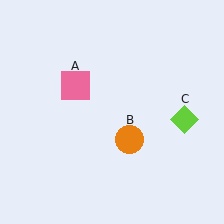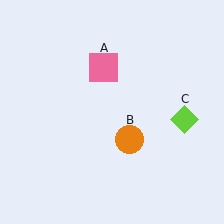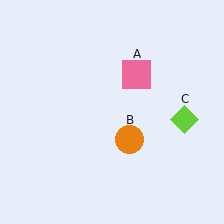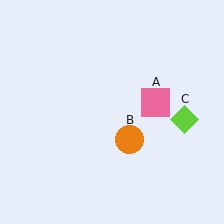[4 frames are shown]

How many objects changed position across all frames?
1 object changed position: pink square (object A).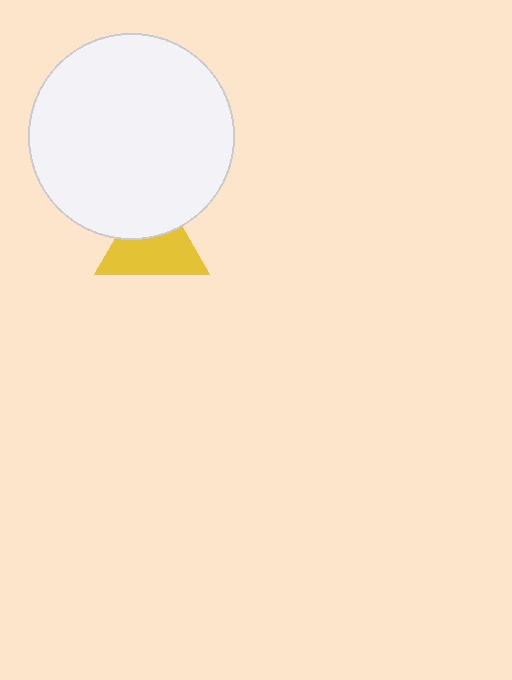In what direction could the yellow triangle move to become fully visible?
The yellow triangle could move down. That would shift it out from behind the white circle entirely.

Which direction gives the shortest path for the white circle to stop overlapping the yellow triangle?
Moving up gives the shortest separation.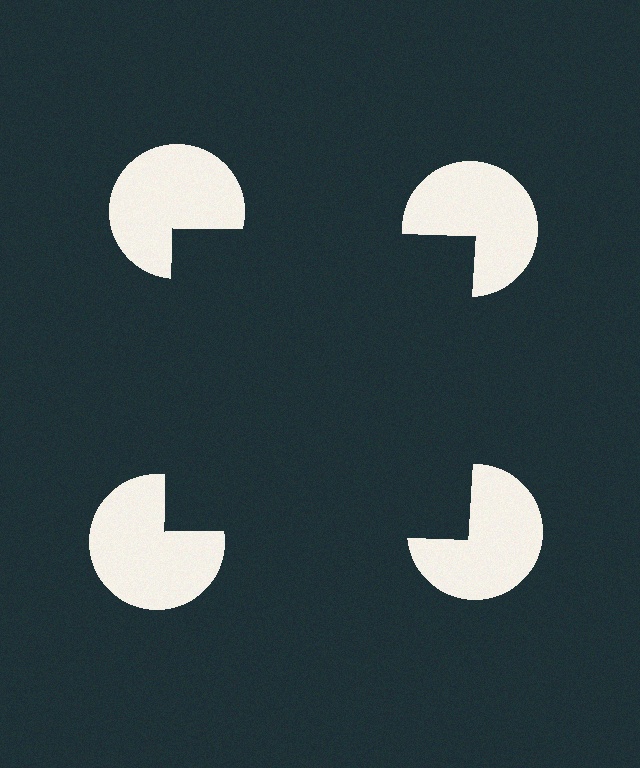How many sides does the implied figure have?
4 sides.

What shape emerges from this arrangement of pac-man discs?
An illusory square — its edges are inferred from the aligned wedge cuts in the pac-man discs, not physically drawn.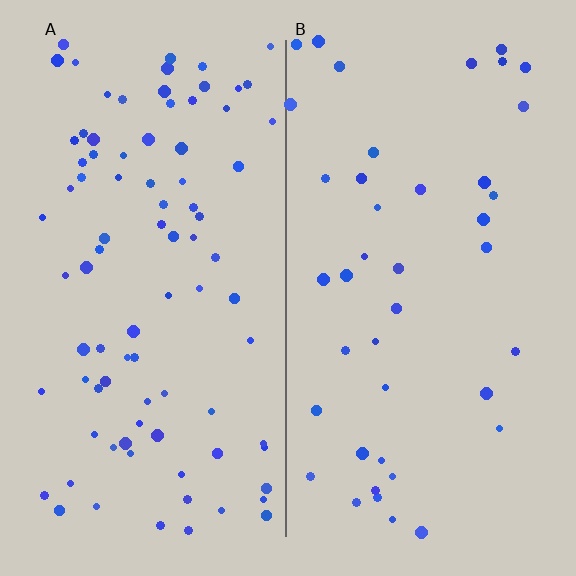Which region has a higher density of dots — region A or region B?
A (the left).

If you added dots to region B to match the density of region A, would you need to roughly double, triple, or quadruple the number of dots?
Approximately double.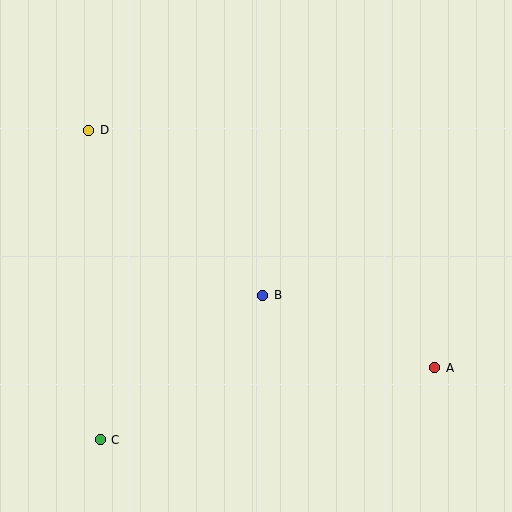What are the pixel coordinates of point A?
Point A is at (435, 368).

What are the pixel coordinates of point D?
Point D is at (89, 130).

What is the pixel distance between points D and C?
The distance between D and C is 310 pixels.